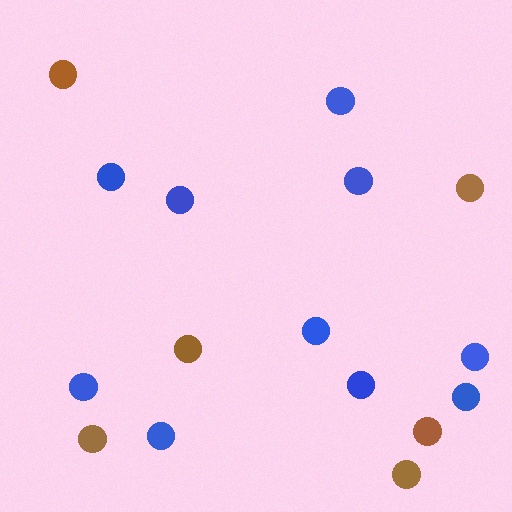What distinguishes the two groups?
There are 2 groups: one group of blue circles (10) and one group of brown circles (6).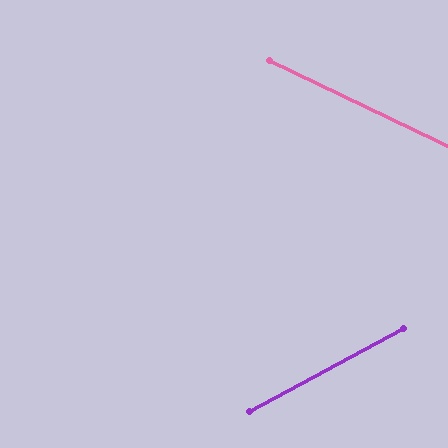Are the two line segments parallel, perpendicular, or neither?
Neither parallel nor perpendicular — they differ by about 54°.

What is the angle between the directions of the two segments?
Approximately 54 degrees.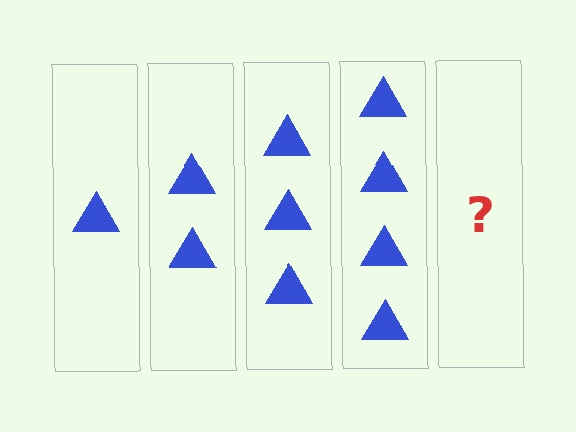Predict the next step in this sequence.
The next step is 5 triangles.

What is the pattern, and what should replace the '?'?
The pattern is that each step adds one more triangle. The '?' should be 5 triangles.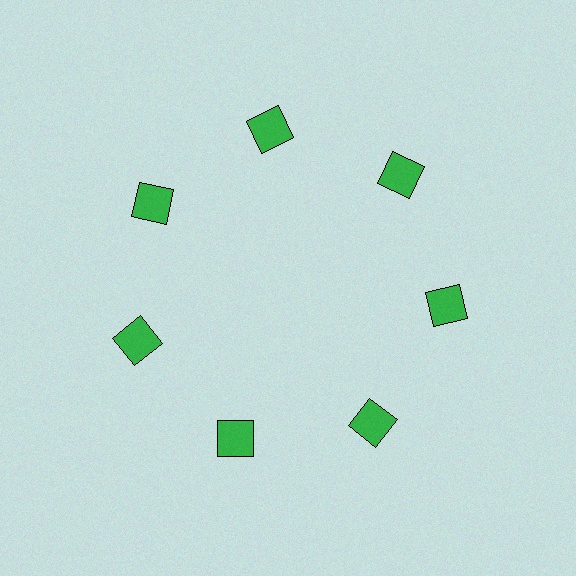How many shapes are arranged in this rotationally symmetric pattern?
There are 7 shapes, arranged in 7 groups of 1.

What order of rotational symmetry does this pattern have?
This pattern has 7-fold rotational symmetry.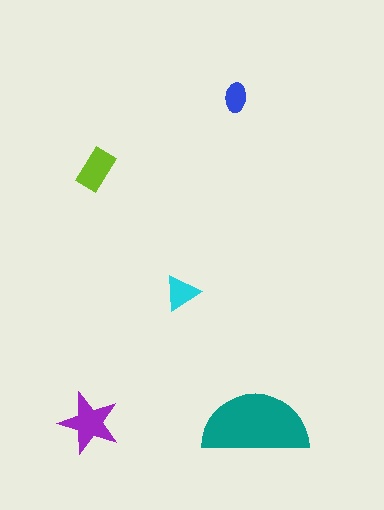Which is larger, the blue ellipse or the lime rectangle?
The lime rectangle.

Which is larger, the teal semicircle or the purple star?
The teal semicircle.